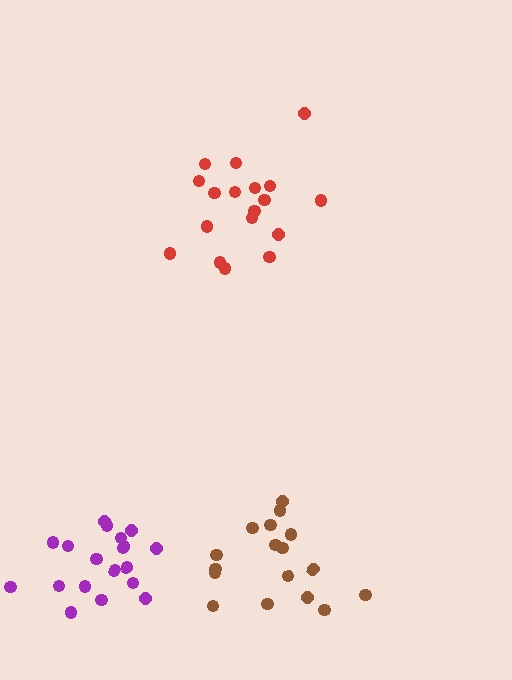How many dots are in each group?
Group 1: 19 dots, Group 2: 17 dots, Group 3: 18 dots (54 total).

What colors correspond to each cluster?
The clusters are colored: purple, brown, red.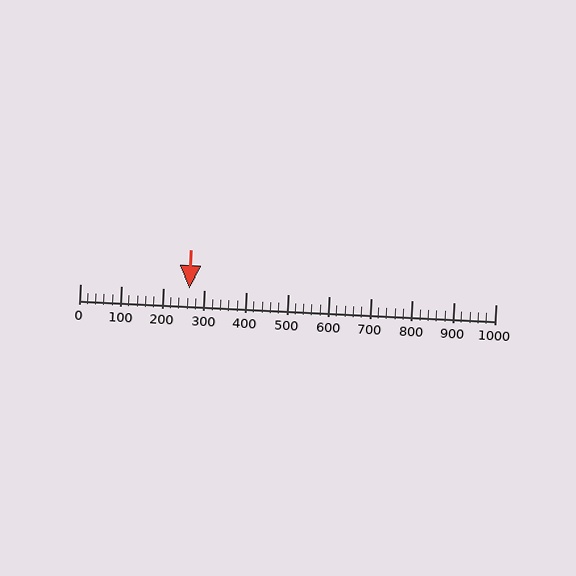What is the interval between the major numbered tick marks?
The major tick marks are spaced 100 units apart.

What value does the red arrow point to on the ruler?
The red arrow points to approximately 264.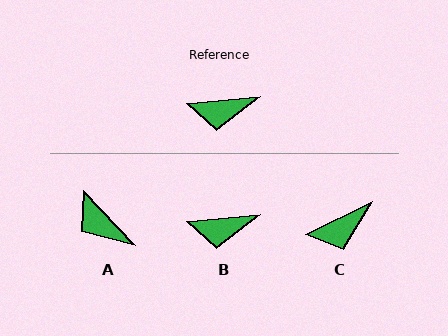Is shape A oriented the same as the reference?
No, it is off by about 52 degrees.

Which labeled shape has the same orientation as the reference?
B.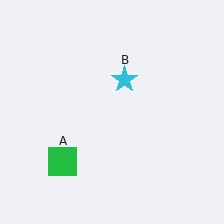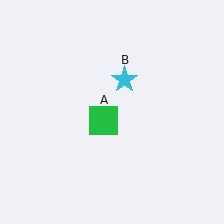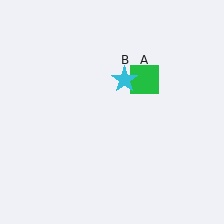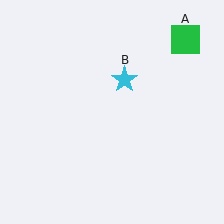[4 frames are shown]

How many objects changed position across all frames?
1 object changed position: green square (object A).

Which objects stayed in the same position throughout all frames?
Cyan star (object B) remained stationary.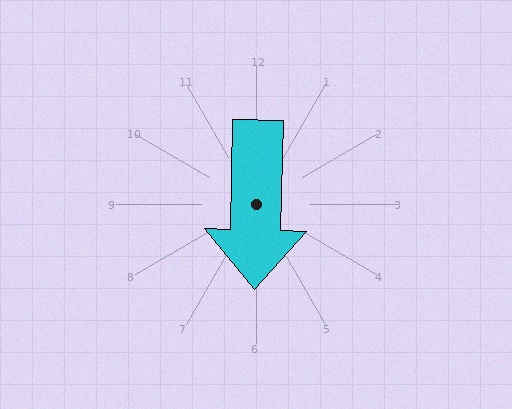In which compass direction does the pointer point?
South.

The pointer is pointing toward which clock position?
Roughly 6 o'clock.